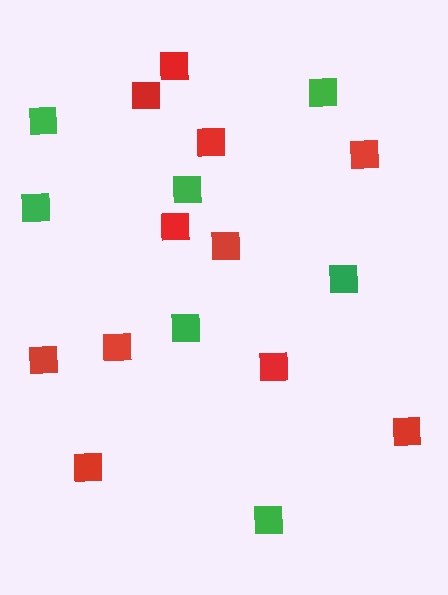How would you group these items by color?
There are 2 groups: one group of red squares (11) and one group of green squares (7).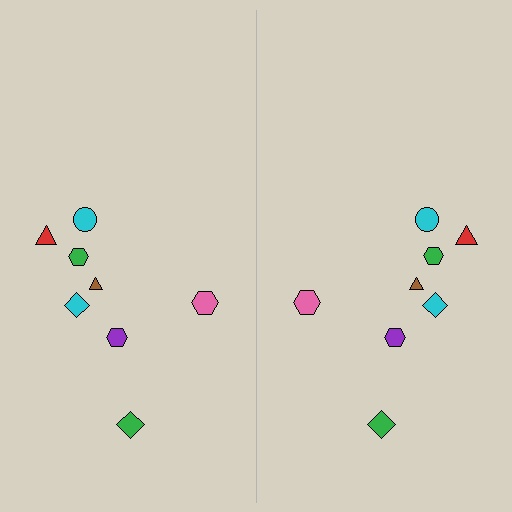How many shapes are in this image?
There are 16 shapes in this image.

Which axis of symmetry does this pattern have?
The pattern has a vertical axis of symmetry running through the center of the image.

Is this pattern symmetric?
Yes, this pattern has bilateral (reflection) symmetry.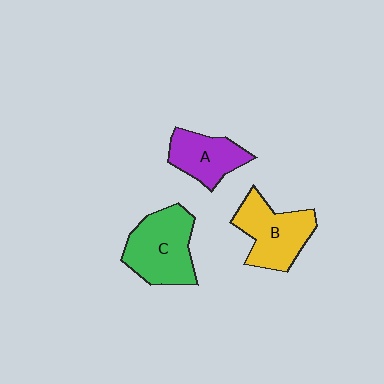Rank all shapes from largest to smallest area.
From largest to smallest: C (green), B (yellow), A (purple).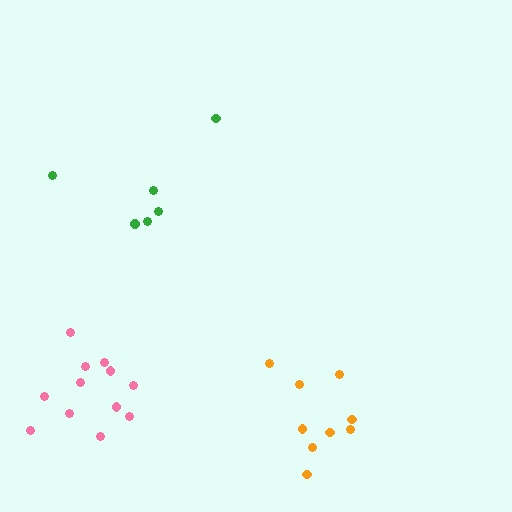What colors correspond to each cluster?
The clusters are colored: orange, green, pink.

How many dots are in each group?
Group 1: 9 dots, Group 2: 6 dots, Group 3: 12 dots (27 total).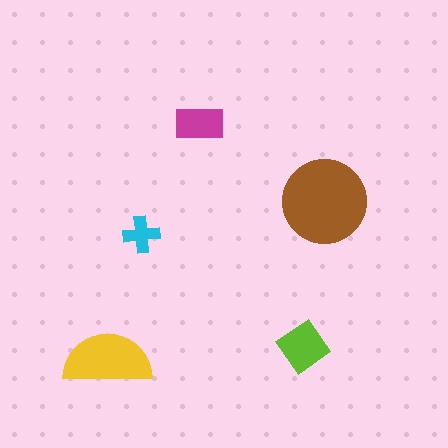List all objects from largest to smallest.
The brown circle, the yellow semicircle, the lime diamond, the magenta rectangle, the cyan cross.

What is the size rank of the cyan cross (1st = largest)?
5th.